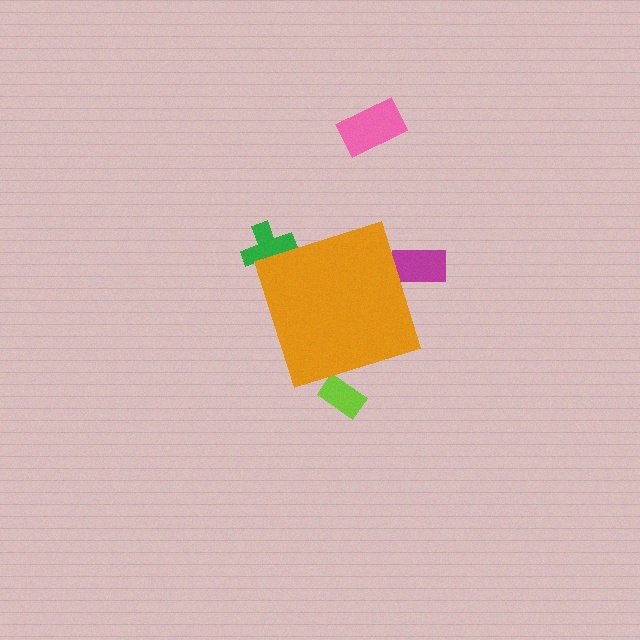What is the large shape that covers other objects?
An orange diamond.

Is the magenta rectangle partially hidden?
Yes, the magenta rectangle is partially hidden behind the orange diamond.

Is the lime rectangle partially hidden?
Yes, the lime rectangle is partially hidden behind the orange diamond.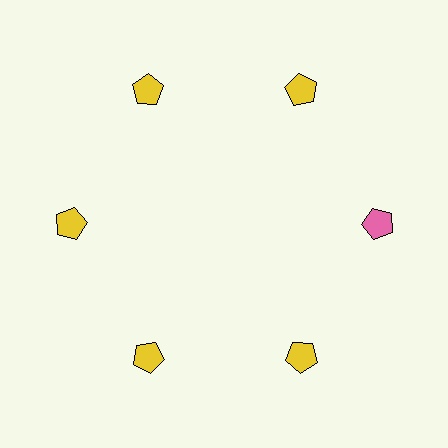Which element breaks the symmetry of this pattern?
The pink pentagon at roughly the 3 o'clock position breaks the symmetry. All other shapes are yellow pentagons.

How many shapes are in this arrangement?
There are 6 shapes arranged in a ring pattern.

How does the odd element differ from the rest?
It has a different color: pink instead of yellow.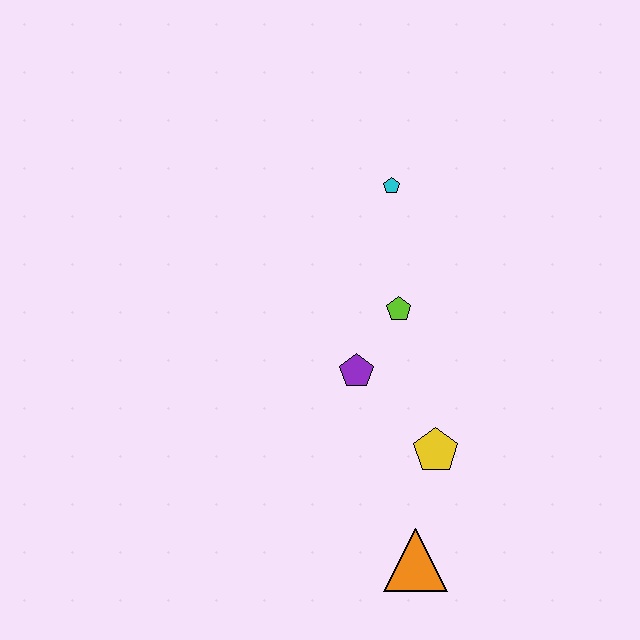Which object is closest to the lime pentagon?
The purple pentagon is closest to the lime pentagon.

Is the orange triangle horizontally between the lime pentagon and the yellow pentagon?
Yes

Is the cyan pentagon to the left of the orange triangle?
Yes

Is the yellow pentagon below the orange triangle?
No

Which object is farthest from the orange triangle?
The cyan pentagon is farthest from the orange triangle.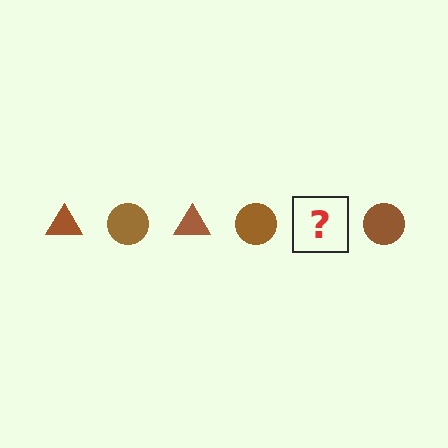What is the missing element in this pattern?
The missing element is a brown triangle.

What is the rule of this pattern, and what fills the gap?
The rule is that the pattern cycles through triangle, circle shapes in brown. The gap should be filled with a brown triangle.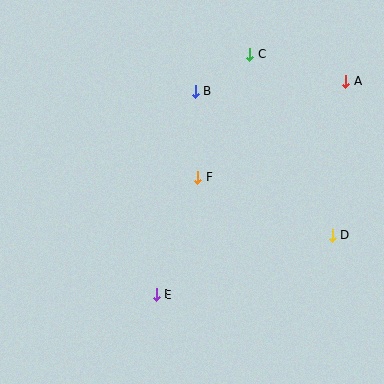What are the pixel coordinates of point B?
Point B is at (196, 91).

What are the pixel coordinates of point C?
Point C is at (250, 54).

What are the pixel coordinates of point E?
Point E is at (156, 294).